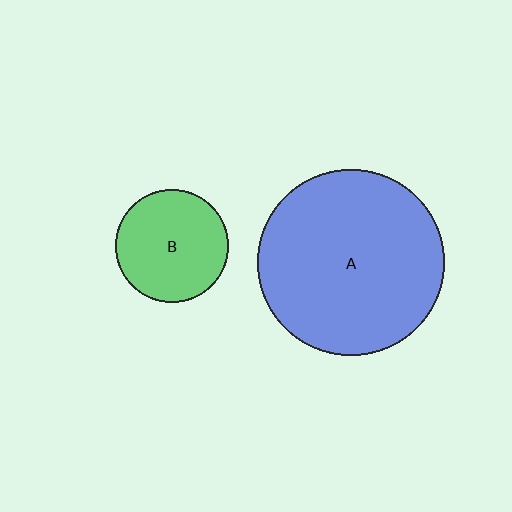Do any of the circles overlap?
No, none of the circles overlap.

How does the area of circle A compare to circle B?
Approximately 2.7 times.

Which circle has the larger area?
Circle A (blue).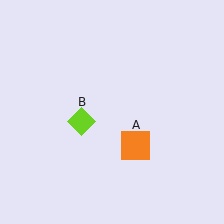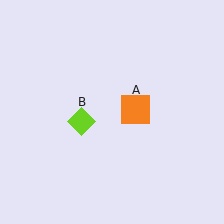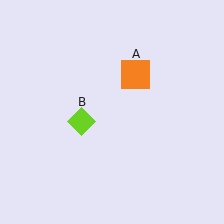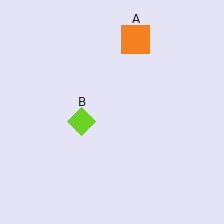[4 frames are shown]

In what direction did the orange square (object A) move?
The orange square (object A) moved up.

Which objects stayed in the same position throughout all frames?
Lime diamond (object B) remained stationary.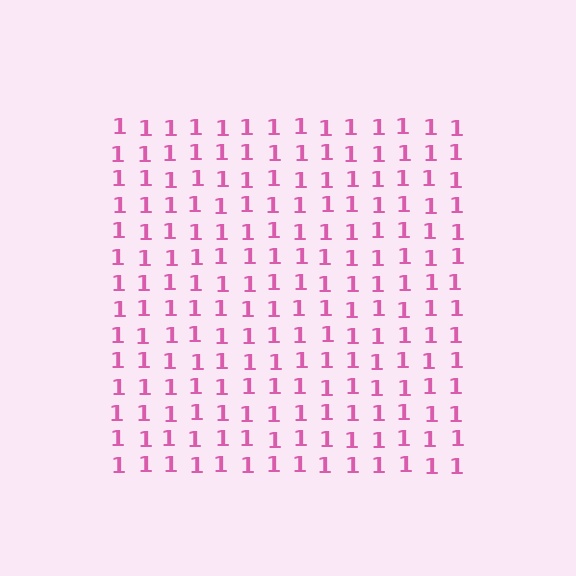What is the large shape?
The large shape is a square.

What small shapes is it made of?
It is made of small digit 1's.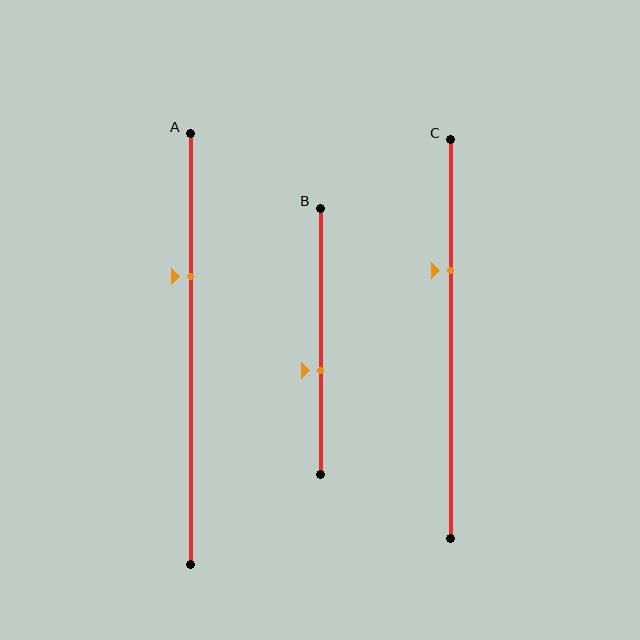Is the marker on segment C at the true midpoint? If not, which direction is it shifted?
No, the marker on segment C is shifted upward by about 17% of the segment length.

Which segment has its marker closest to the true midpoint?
Segment B has its marker closest to the true midpoint.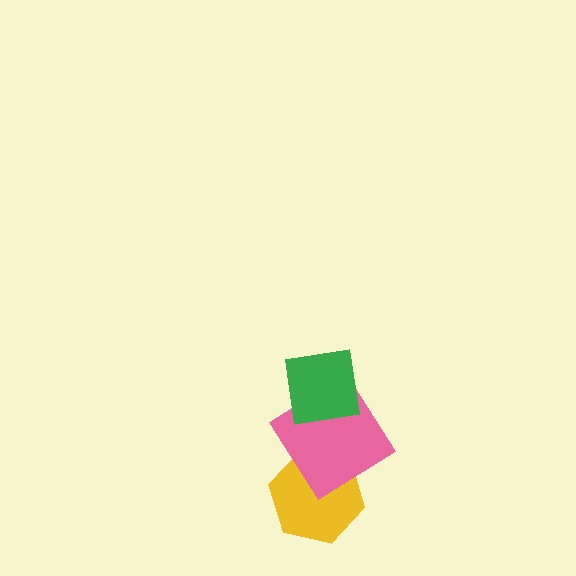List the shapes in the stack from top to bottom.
From top to bottom: the green square, the pink diamond, the yellow hexagon.